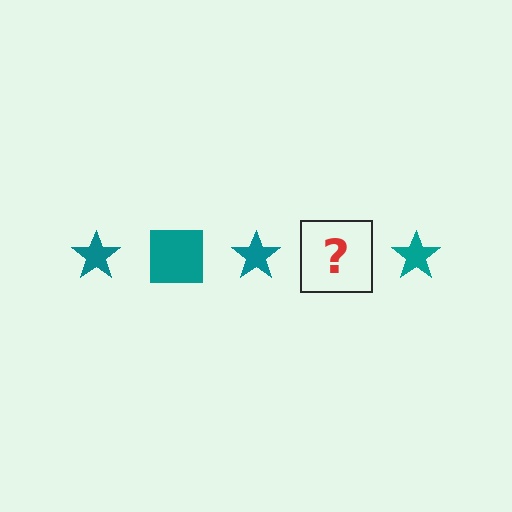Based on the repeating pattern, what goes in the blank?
The blank should be a teal square.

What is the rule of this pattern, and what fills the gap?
The rule is that the pattern cycles through star, square shapes in teal. The gap should be filled with a teal square.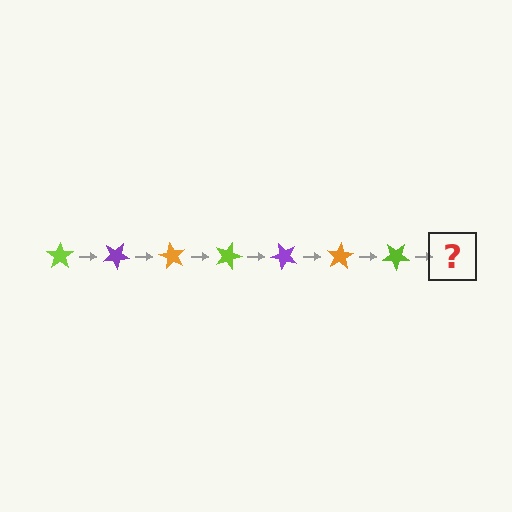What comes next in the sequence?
The next element should be a purple star, rotated 210 degrees from the start.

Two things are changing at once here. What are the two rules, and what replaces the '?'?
The two rules are that it rotates 30 degrees each step and the color cycles through lime, purple, and orange. The '?' should be a purple star, rotated 210 degrees from the start.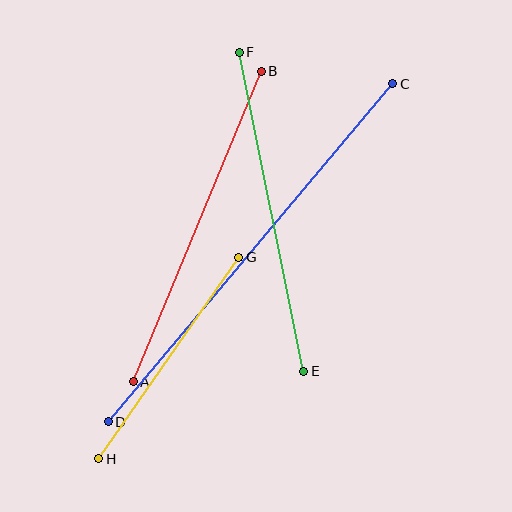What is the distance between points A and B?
The distance is approximately 336 pixels.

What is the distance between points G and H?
The distance is approximately 246 pixels.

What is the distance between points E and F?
The distance is approximately 326 pixels.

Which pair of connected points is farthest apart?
Points C and D are farthest apart.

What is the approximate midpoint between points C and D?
The midpoint is at approximately (251, 253) pixels.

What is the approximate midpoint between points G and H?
The midpoint is at approximately (169, 358) pixels.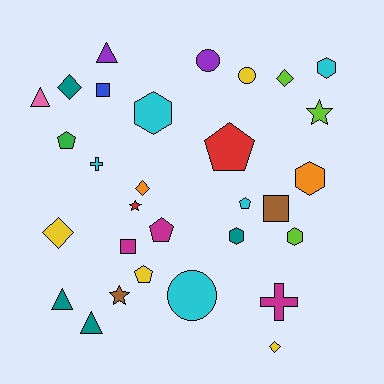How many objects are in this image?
There are 30 objects.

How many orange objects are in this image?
There are 2 orange objects.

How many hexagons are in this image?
There are 5 hexagons.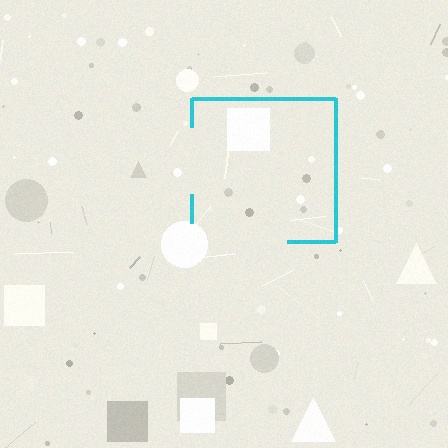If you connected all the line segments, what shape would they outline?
They would outline a square.